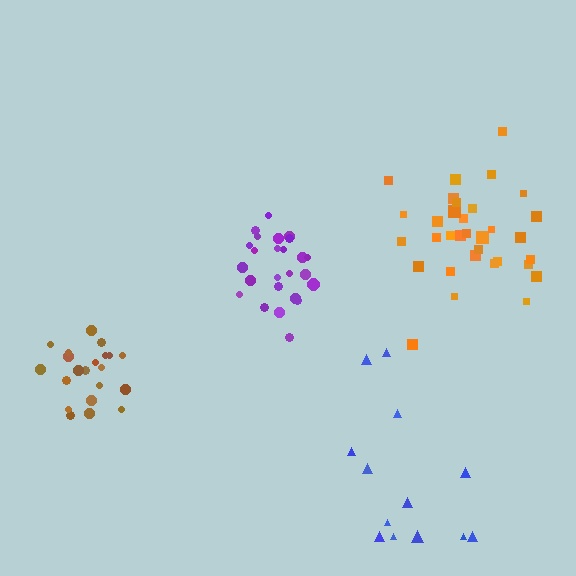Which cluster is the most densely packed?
Purple.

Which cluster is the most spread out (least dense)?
Blue.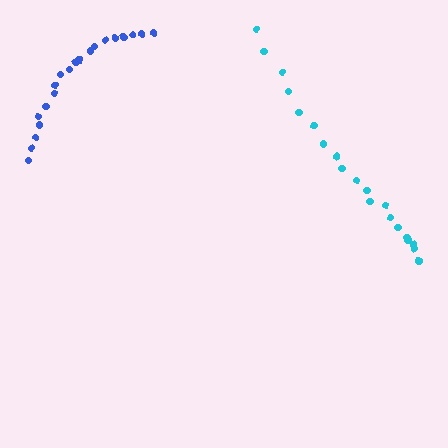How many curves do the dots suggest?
There are 2 distinct paths.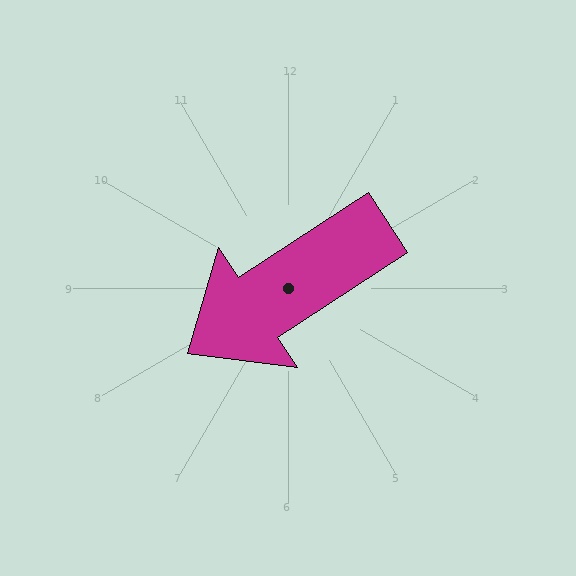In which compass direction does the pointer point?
Southwest.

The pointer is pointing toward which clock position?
Roughly 8 o'clock.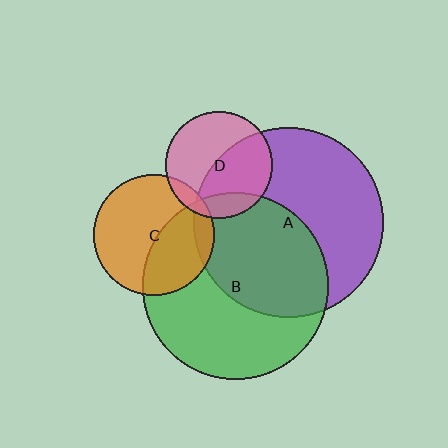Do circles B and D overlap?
Yes.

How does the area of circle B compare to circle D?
Approximately 3.0 times.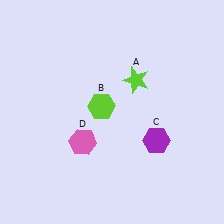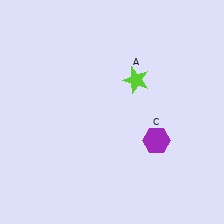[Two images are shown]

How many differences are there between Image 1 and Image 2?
There are 2 differences between the two images.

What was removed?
The pink hexagon (D), the lime hexagon (B) were removed in Image 2.